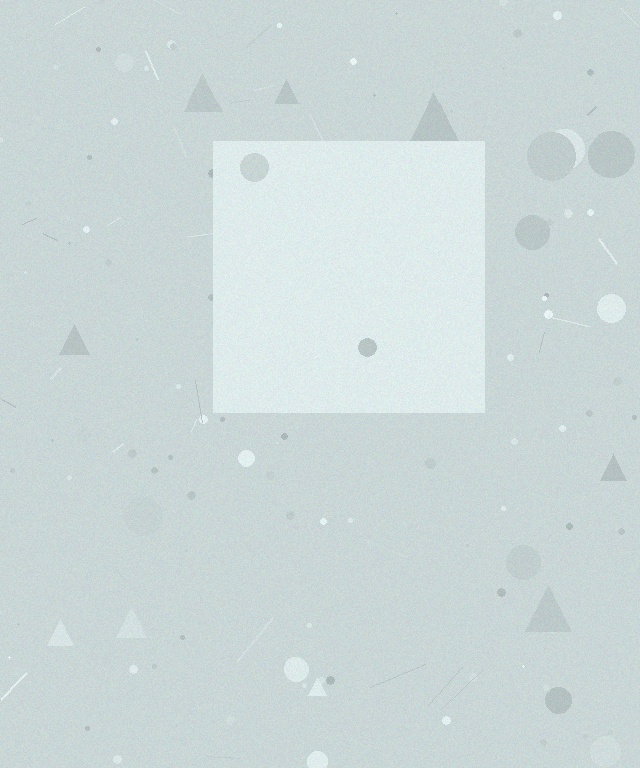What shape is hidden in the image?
A square is hidden in the image.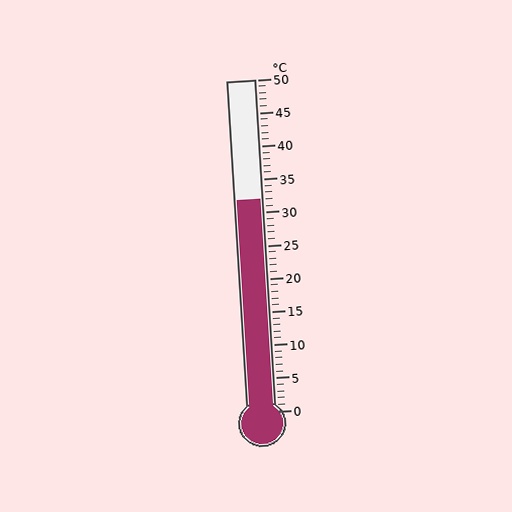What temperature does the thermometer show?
The thermometer shows approximately 32°C.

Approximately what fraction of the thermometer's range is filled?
The thermometer is filled to approximately 65% of its range.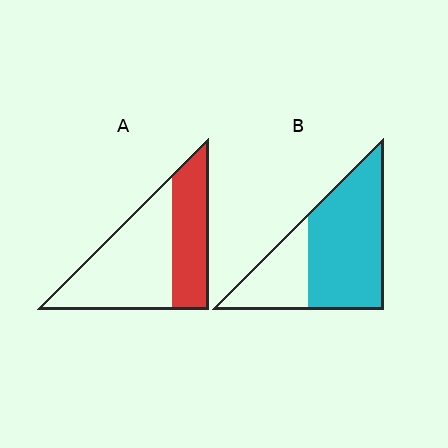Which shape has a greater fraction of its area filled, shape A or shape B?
Shape B.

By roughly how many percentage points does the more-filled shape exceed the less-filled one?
By roughly 30 percentage points (B over A).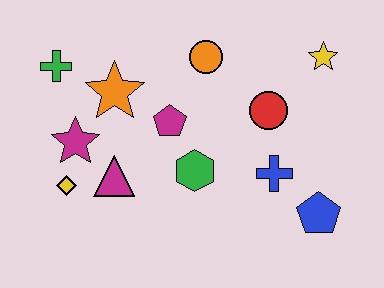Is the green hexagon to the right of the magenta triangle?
Yes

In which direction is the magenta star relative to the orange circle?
The magenta star is to the left of the orange circle.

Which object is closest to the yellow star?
The red circle is closest to the yellow star.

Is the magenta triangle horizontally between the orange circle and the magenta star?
Yes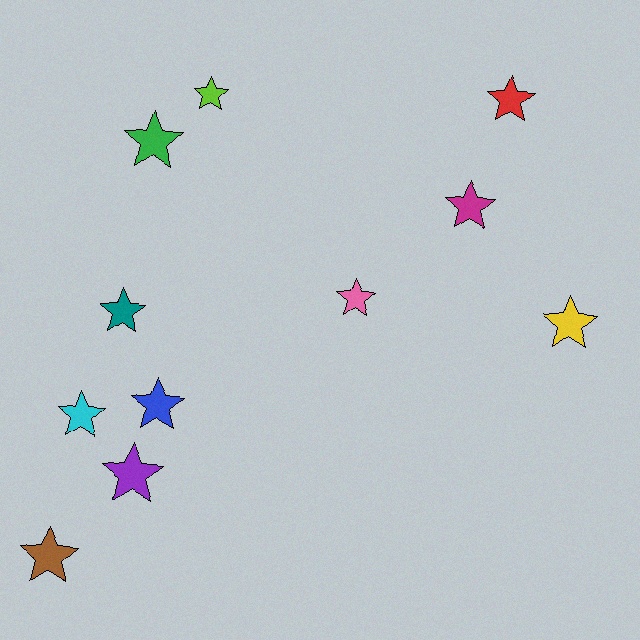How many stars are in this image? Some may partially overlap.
There are 11 stars.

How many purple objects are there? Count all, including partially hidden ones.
There is 1 purple object.